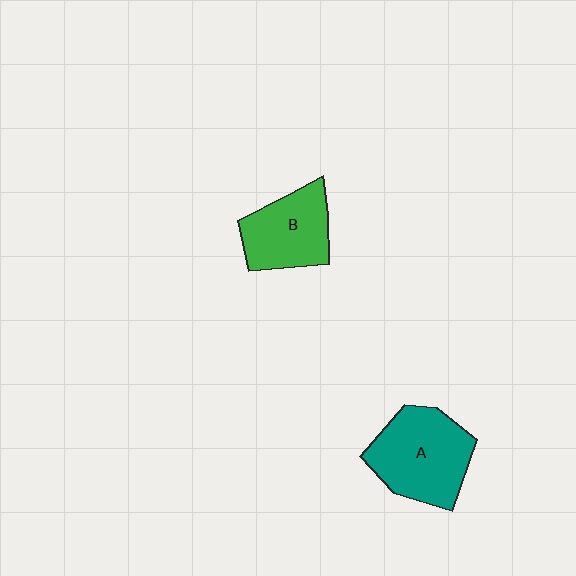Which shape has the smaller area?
Shape B (green).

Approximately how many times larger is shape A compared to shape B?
Approximately 1.3 times.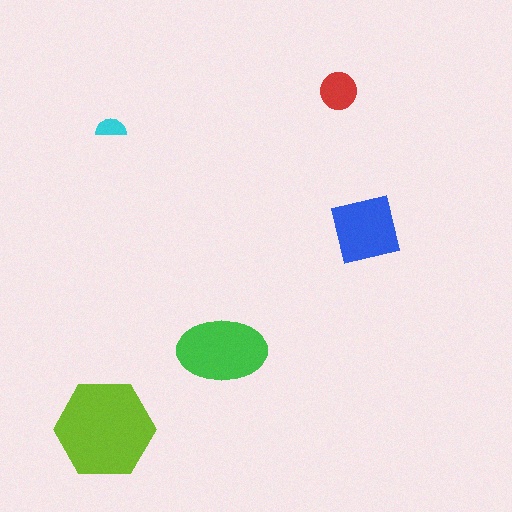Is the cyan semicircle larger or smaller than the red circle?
Smaller.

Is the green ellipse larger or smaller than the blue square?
Larger.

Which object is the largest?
The lime hexagon.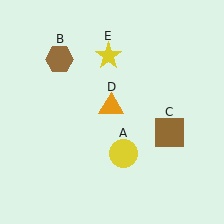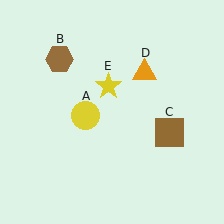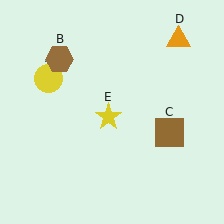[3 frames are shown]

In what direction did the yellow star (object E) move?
The yellow star (object E) moved down.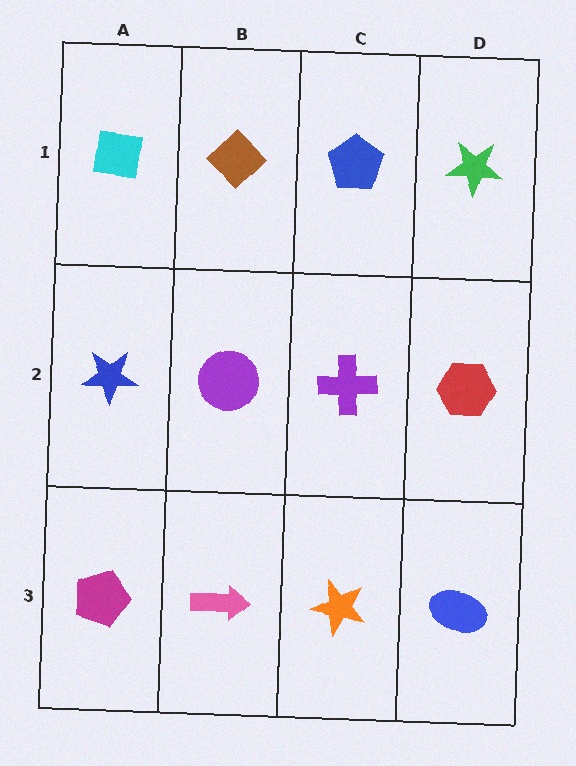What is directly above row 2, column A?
A cyan square.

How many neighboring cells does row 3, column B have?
3.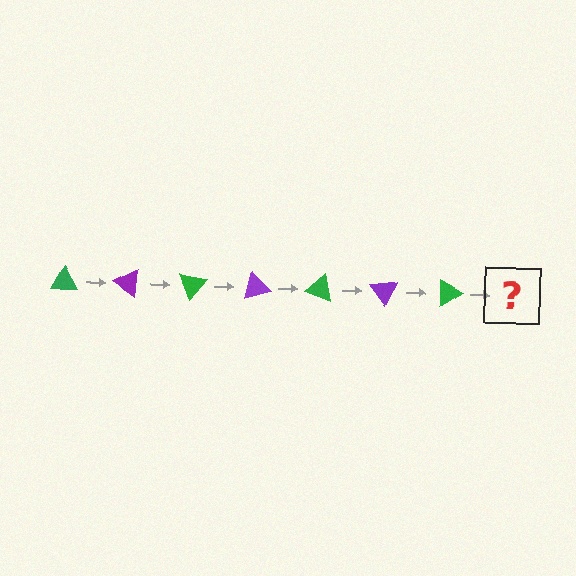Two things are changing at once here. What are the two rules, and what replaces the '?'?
The two rules are that it rotates 35 degrees each step and the color cycles through green and purple. The '?' should be a purple triangle, rotated 245 degrees from the start.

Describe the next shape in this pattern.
It should be a purple triangle, rotated 245 degrees from the start.